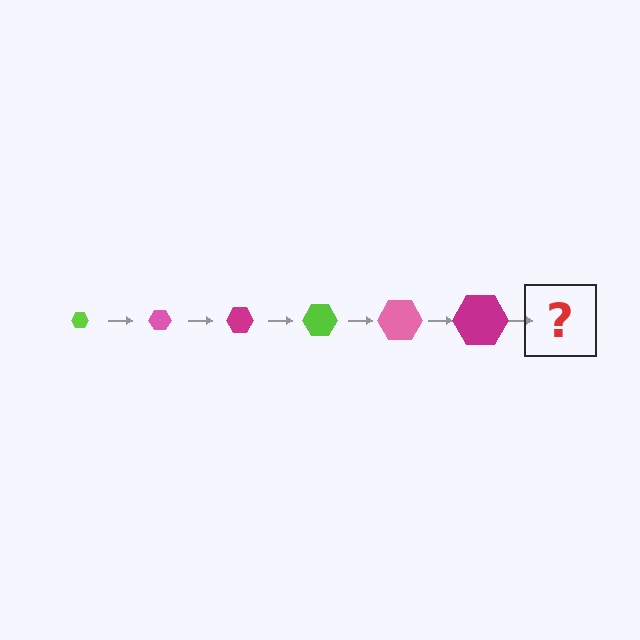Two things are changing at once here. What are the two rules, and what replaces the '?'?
The two rules are that the hexagon grows larger each step and the color cycles through lime, pink, and magenta. The '?' should be a lime hexagon, larger than the previous one.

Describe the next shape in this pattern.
It should be a lime hexagon, larger than the previous one.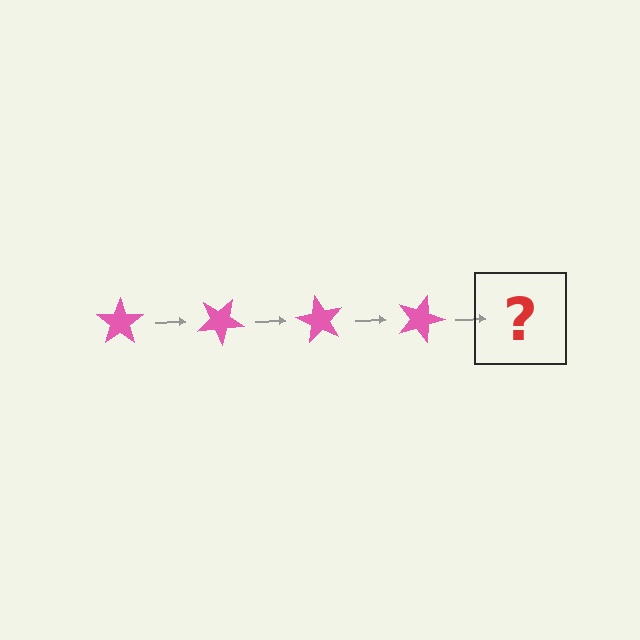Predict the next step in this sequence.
The next step is a pink star rotated 120 degrees.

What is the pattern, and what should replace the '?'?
The pattern is that the star rotates 30 degrees each step. The '?' should be a pink star rotated 120 degrees.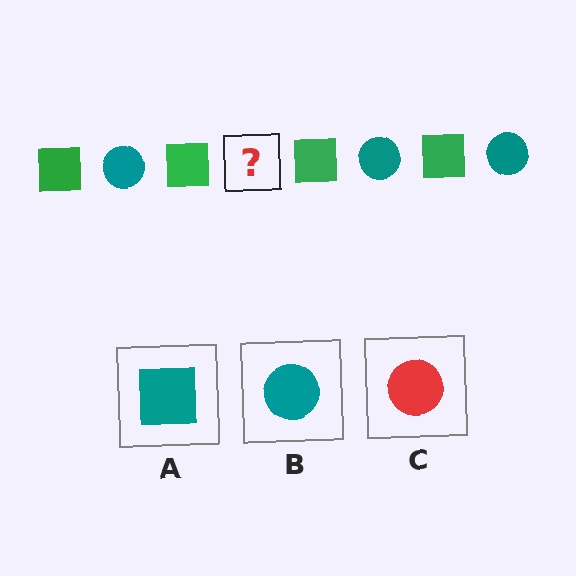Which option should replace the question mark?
Option B.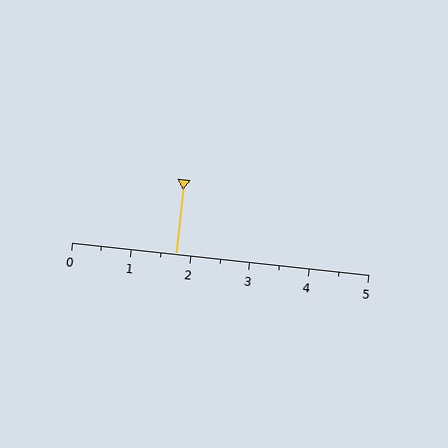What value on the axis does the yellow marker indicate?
The marker indicates approximately 1.8.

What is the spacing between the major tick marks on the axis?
The major ticks are spaced 1 apart.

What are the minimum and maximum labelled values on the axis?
The axis runs from 0 to 5.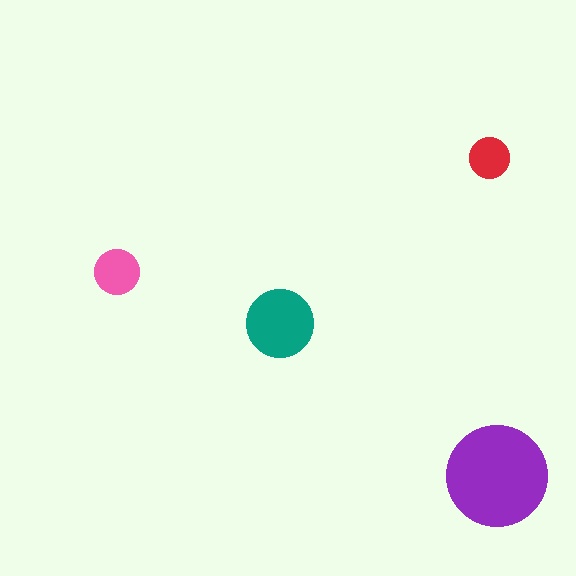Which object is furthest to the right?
The purple circle is rightmost.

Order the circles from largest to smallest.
the purple one, the teal one, the pink one, the red one.